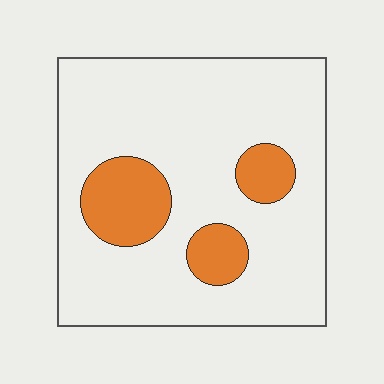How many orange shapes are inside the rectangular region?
3.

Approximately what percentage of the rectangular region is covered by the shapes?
Approximately 15%.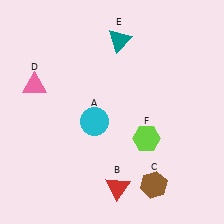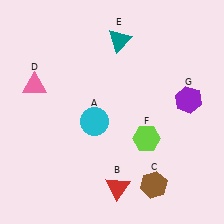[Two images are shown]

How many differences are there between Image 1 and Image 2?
There is 1 difference between the two images.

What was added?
A purple hexagon (G) was added in Image 2.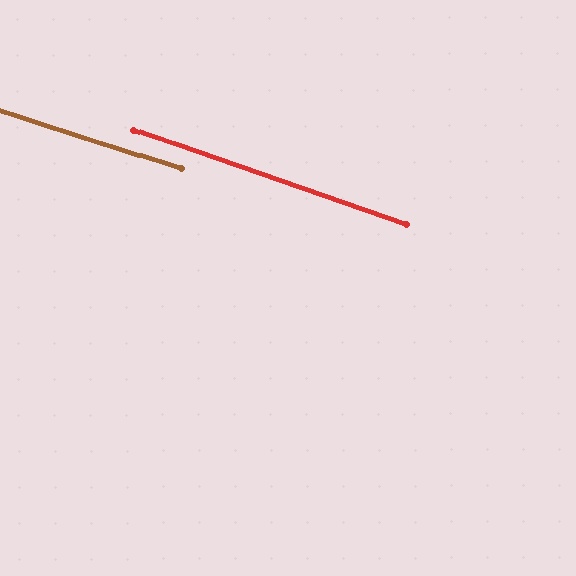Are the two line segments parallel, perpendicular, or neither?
Parallel — their directions differ by only 1.4°.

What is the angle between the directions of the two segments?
Approximately 1 degree.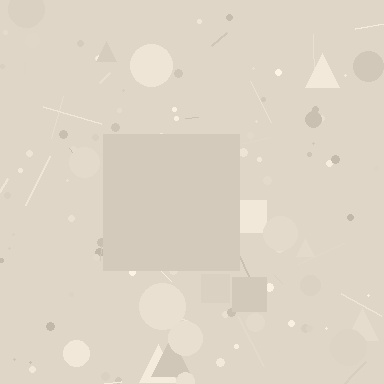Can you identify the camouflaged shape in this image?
The camouflaged shape is a square.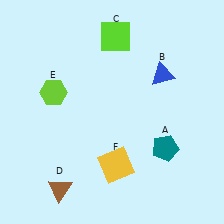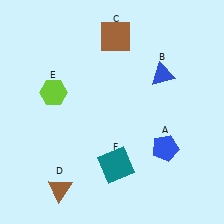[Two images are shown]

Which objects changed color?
A changed from teal to blue. C changed from lime to brown. F changed from yellow to teal.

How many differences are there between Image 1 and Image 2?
There are 3 differences between the two images.